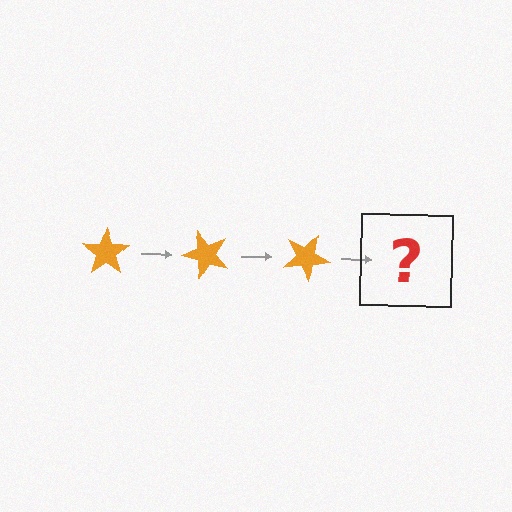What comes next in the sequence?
The next element should be an orange star rotated 150 degrees.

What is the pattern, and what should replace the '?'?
The pattern is that the star rotates 50 degrees each step. The '?' should be an orange star rotated 150 degrees.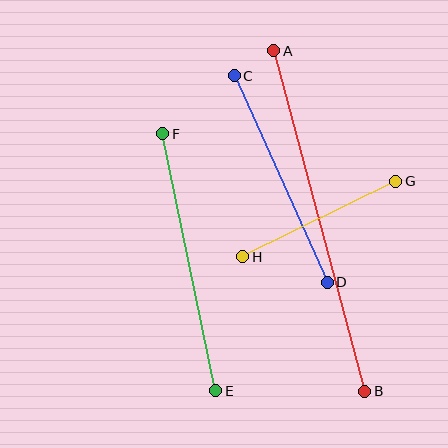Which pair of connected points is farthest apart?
Points A and B are farthest apart.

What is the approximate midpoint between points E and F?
The midpoint is at approximately (189, 262) pixels.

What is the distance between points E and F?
The distance is approximately 262 pixels.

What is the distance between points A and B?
The distance is approximately 352 pixels.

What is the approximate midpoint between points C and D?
The midpoint is at approximately (281, 179) pixels.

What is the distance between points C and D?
The distance is approximately 227 pixels.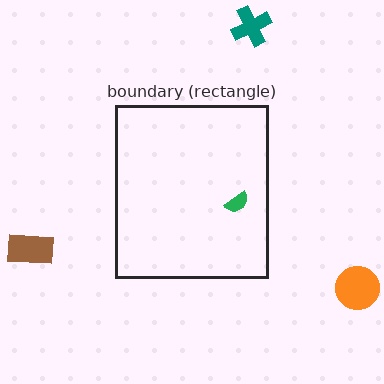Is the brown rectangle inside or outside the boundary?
Outside.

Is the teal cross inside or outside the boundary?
Outside.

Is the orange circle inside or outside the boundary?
Outside.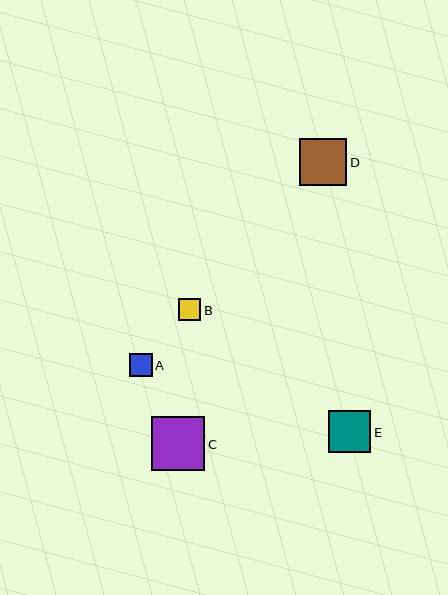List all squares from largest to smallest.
From largest to smallest: C, D, E, A, B.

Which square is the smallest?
Square B is the smallest with a size of approximately 22 pixels.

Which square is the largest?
Square C is the largest with a size of approximately 53 pixels.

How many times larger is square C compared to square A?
Square C is approximately 2.3 times the size of square A.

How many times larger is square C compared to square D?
Square C is approximately 1.1 times the size of square D.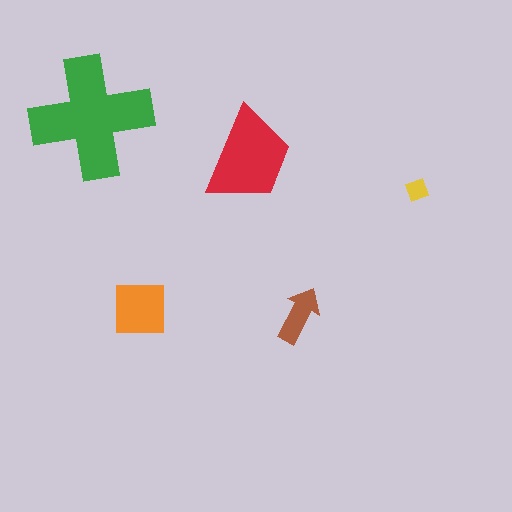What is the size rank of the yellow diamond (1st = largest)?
5th.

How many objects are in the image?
There are 5 objects in the image.